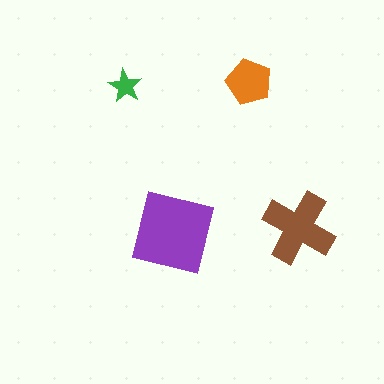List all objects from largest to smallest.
The purple square, the brown cross, the orange pentagon, the green star.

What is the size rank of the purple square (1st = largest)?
1st.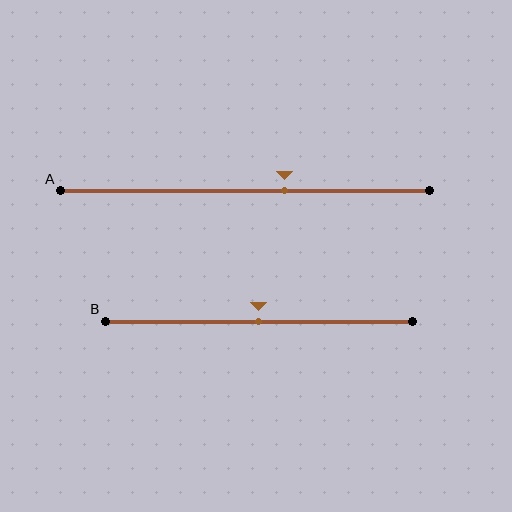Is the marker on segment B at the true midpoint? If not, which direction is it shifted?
Yes, the marker on segment B is at the true midpoint.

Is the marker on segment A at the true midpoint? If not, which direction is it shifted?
No, the marker on segment A is shifted to the right by about 11% of the segment length.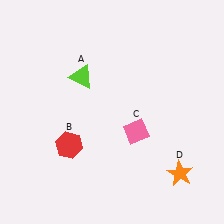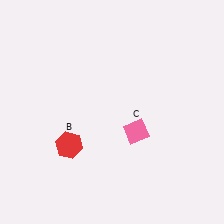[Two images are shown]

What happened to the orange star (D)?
The orange star (D) was removed in Image 2. It was in the bottom-right area of Image 1.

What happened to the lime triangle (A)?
The lime triangle (A) was removed in Image 2. It was in the top-left area of Image 1.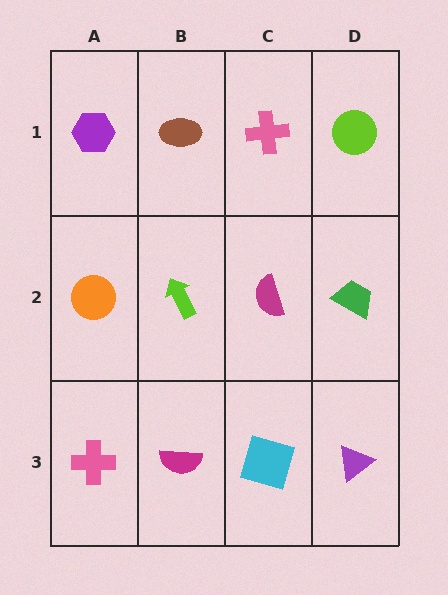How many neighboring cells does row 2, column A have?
3.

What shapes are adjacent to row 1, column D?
A green trapezoid (row 2, column D), a pink cross (row 1, column C).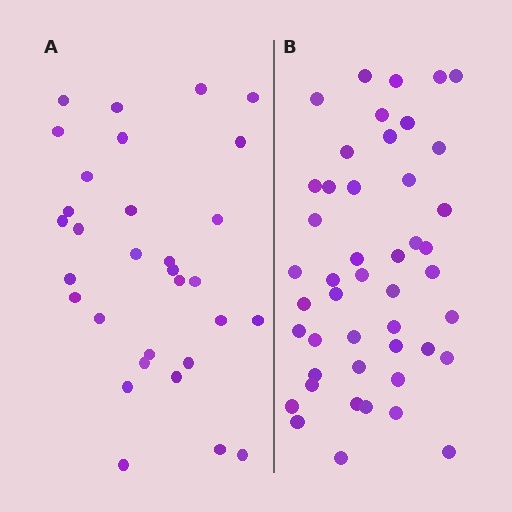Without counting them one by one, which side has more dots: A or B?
Region B (the right region) has more dots.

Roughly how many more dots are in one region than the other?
Region B has approximately 15 more dots than region A.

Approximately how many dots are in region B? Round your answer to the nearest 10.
About 50 dots. (The exact count is 46, which rounds to 50.)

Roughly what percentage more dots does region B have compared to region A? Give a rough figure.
About 50% more.